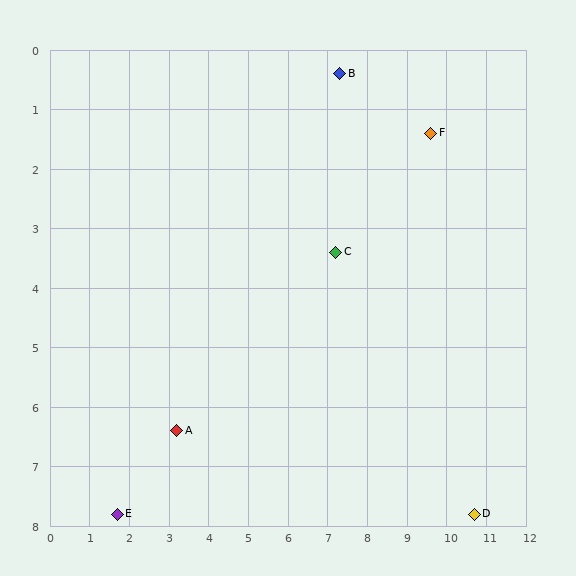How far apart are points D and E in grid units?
Points D and E are about 9.0 grid units apart.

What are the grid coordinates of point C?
Point C is at approximately (7.2, 3.4).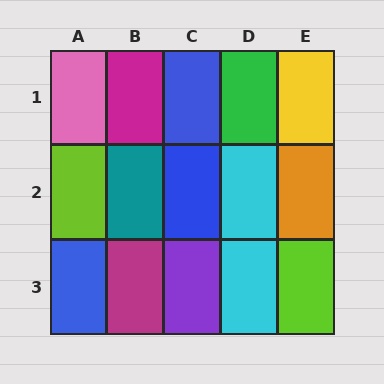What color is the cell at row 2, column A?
Lime.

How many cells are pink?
1 cell is pink.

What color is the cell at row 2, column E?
Orange.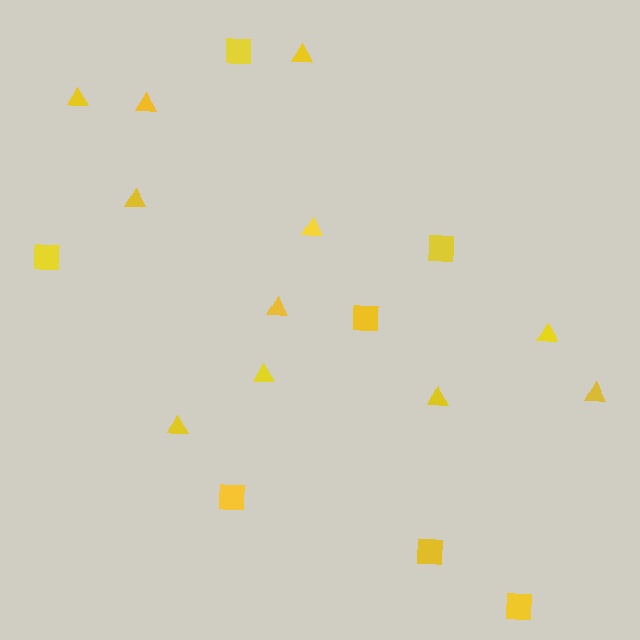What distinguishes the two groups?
There are 2 groups: one group of triangles (11) and one group of squares (7).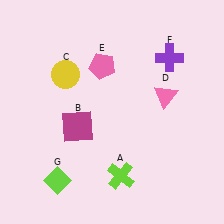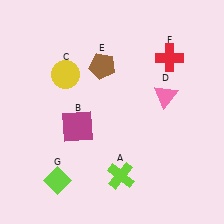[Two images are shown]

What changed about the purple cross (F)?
In Image 1, F is purple. In Image 2, it changed to red.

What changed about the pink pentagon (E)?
In Image 1, E is pink. In Image 2, it changed to brown.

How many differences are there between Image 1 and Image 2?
There are 2 differences between the two images.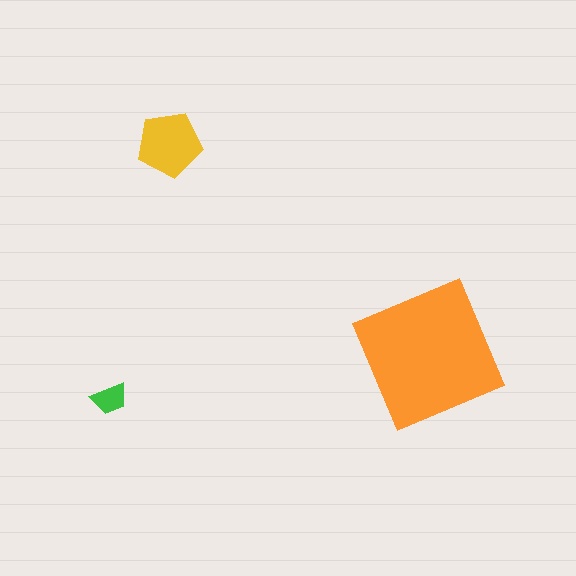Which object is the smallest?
The green trapezoid.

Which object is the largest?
The orange square.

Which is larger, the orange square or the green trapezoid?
The orange square.